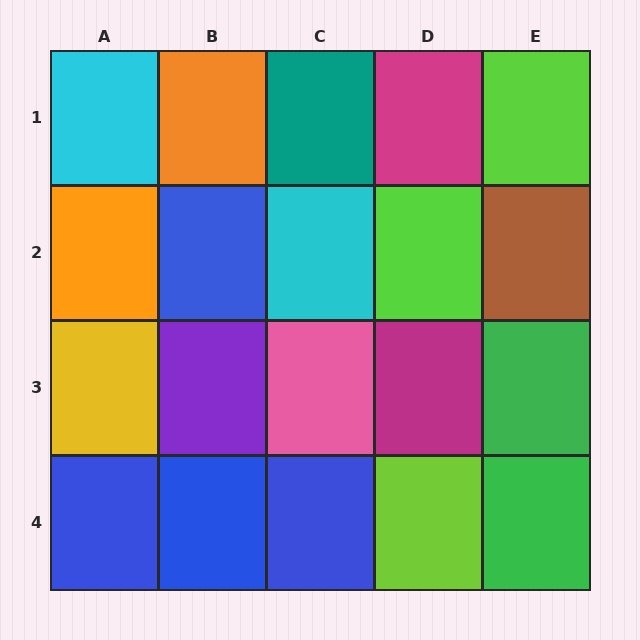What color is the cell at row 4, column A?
Blue.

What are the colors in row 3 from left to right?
Yellow, purple, pink, magenta, green.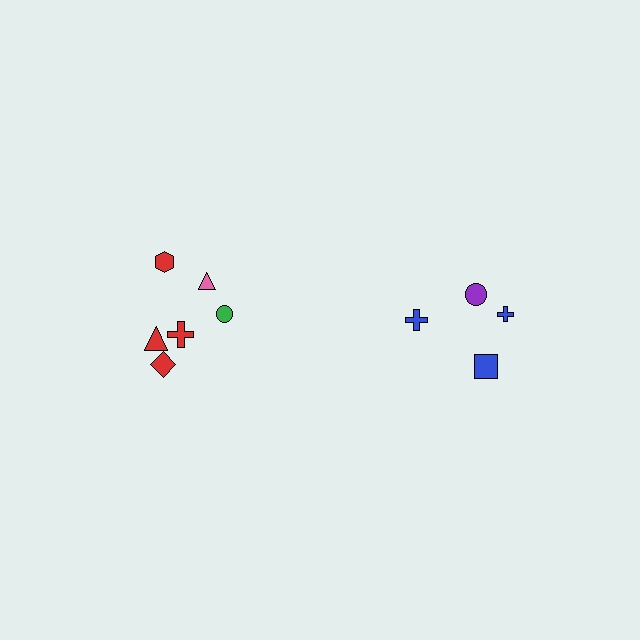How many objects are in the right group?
There are 4 objects.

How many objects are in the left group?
There are 6 objects.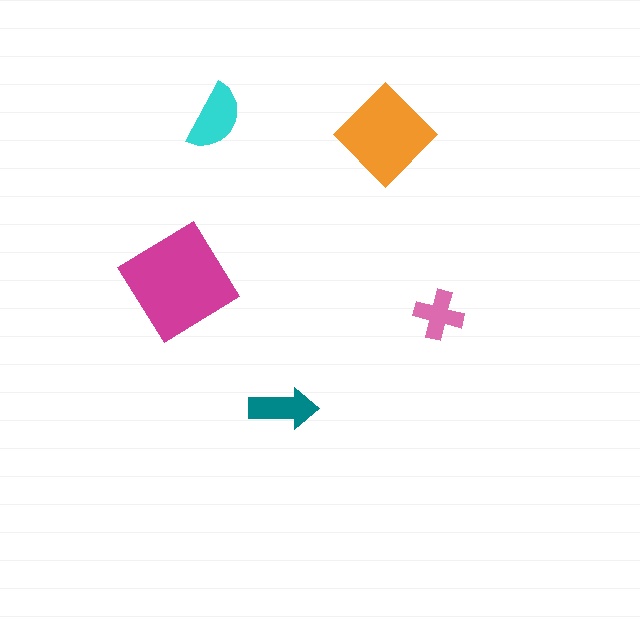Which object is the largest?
The magenta diamond.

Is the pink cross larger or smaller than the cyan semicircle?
Smaller.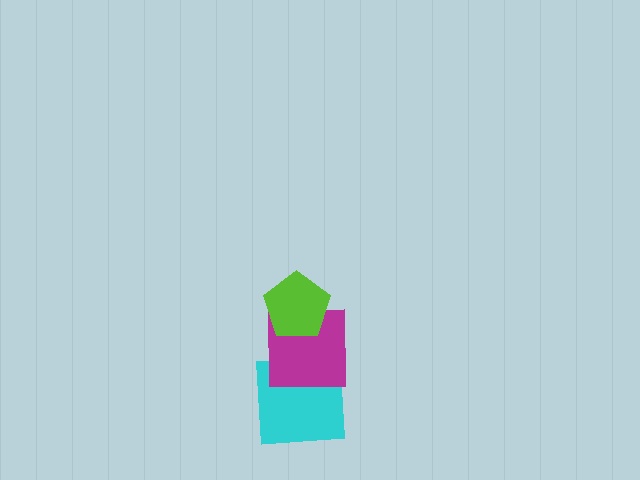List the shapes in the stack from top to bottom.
From top to bottom: the lime pentagon, the magenta square, the cyan square.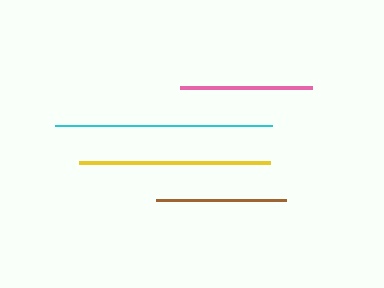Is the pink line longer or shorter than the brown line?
The pink line is longer than the brown line.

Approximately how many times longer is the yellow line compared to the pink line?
The yellow line is approximately 1.5 times the length of the pink line.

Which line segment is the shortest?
The brown line is the shortest at approximately 130 pixels.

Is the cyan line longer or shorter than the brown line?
The cyan line is longer than the brown line.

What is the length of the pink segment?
The pink segment is approximately 132 pixels long.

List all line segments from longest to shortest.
From longest to shortest: cyan, yellow, pink, brown.